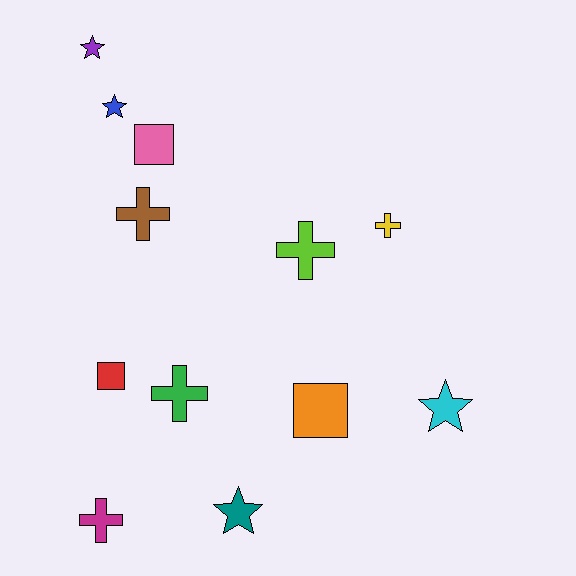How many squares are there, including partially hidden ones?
There are 3 squares.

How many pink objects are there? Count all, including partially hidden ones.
There is 1 pink object.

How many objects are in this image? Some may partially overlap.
There are 12 objects.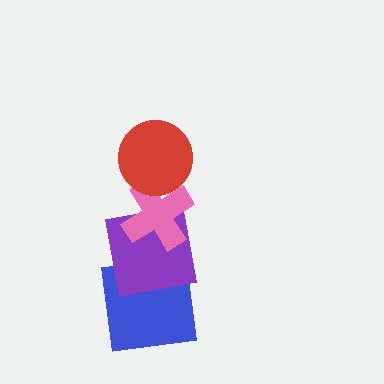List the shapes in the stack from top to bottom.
From top to bottom: the red circle, the pink cross, the purple square, the blue square.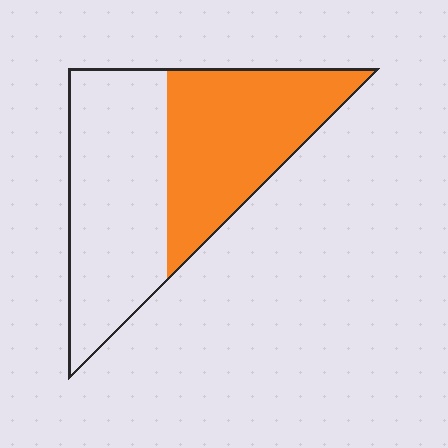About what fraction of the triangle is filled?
About one half (1/2).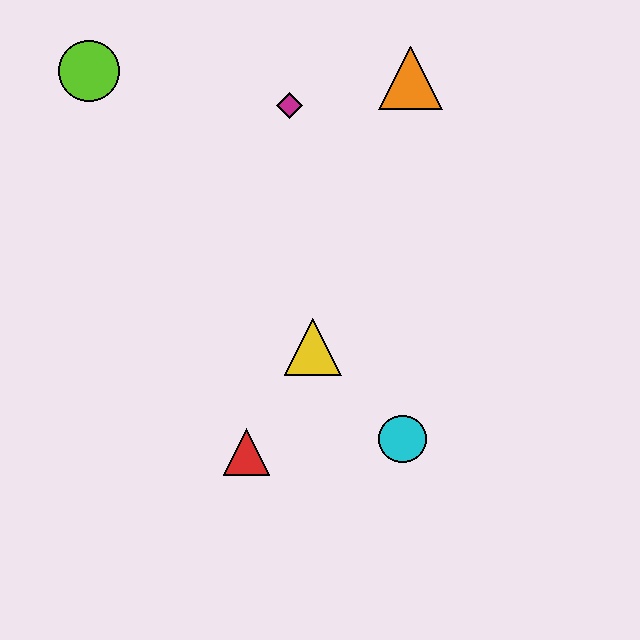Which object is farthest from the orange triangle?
The red triangle is farthest from the orange triangle.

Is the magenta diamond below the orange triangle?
Yes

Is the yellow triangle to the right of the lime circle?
Yes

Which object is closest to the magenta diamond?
The orange triangle is closest to the magenta diamond.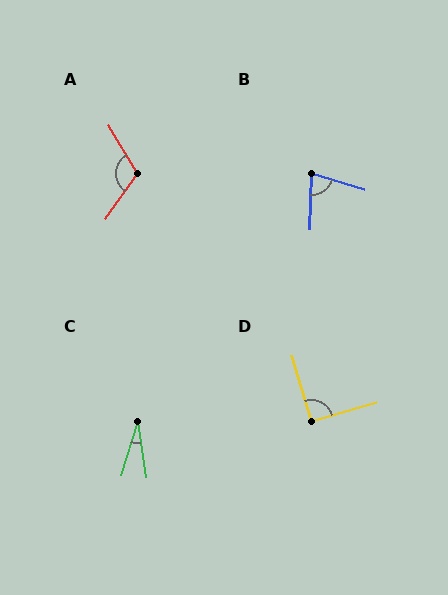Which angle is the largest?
A, at approximately 115 degrees.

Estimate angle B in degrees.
Approximately 75 degrees.